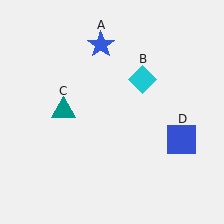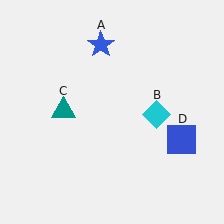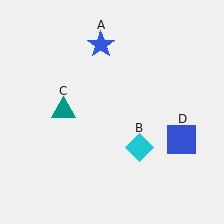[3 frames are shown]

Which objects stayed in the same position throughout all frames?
Blue star (object A) and teal triangle (object C) and blue square (object D) remained stationary.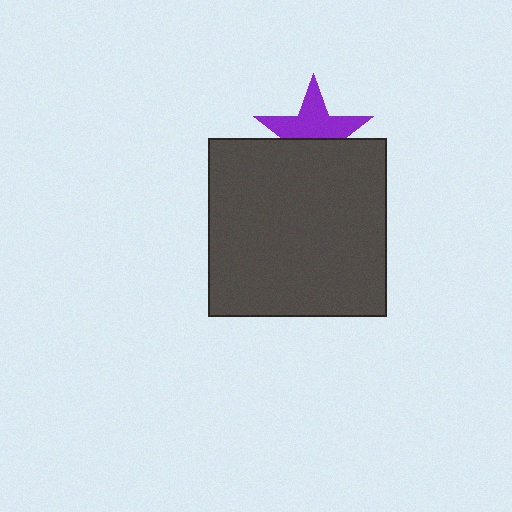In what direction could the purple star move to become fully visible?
The purple star could move up. That would shift it out from behind the dark gray square entirely.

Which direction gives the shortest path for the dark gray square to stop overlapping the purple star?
Moving down gives the shortest separation.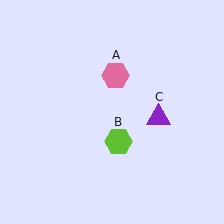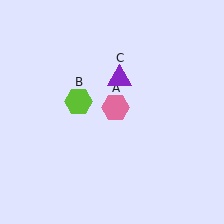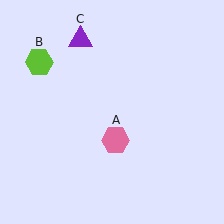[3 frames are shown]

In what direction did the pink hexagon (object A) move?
The pink hexagon (object A) moved down.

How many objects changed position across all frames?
3 objects changed position: pink hexagon (object A), lime hexagon (object B), purple triangle (object C).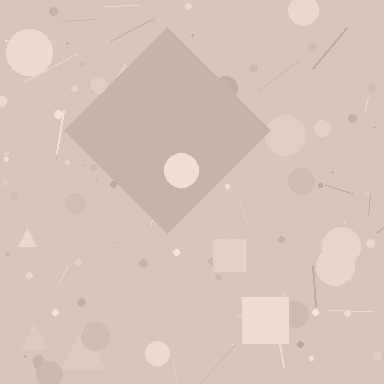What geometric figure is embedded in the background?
A diamond is embedded in the background.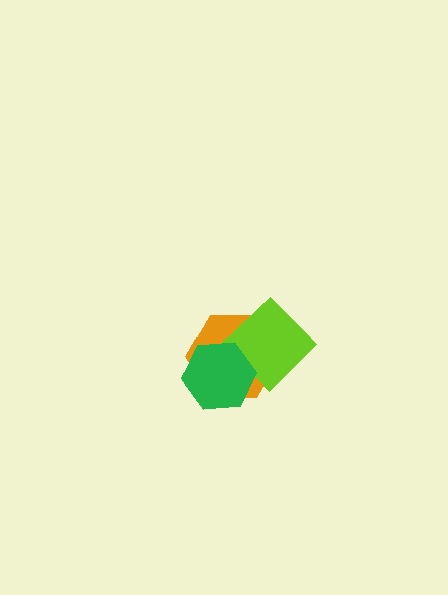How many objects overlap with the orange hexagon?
2 objects overlap with the orange hexagon.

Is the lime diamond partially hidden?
Yes, it is partially covered by another shape.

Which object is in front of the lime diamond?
The green hexagon is in front of the lime diamond.